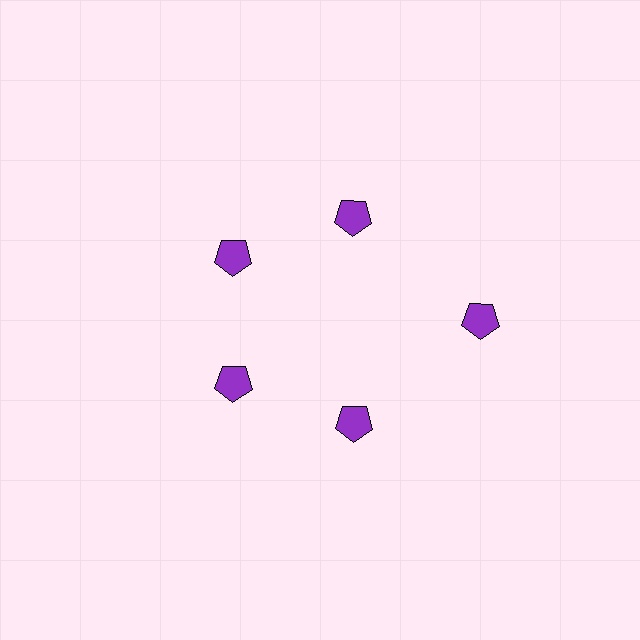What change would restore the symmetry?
The symmetry would be restored by moving it inward, back onto the ring so that all 5 pentagons sit at equal angles and equal distance from the center.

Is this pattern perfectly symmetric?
No. The 5 purple pentagons are arranged in a ring, but one element near the 3 o'clock position is pushed outward from the center, breaking the 5-fold rotational symmetry.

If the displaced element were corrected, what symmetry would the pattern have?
It would have 5-fold rotational symmetry — the pattern would map onto itself every 72 degrees.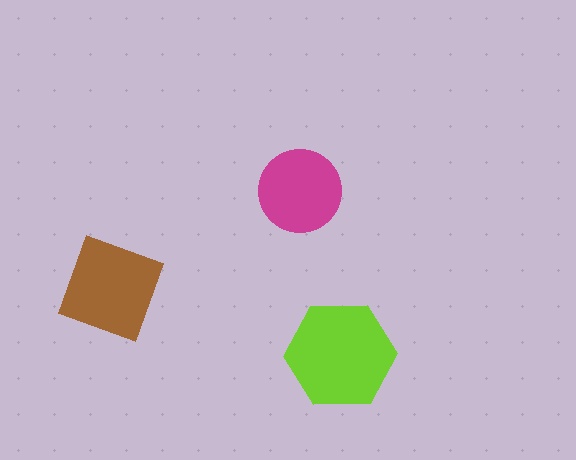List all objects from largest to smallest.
The lime hexagon, the brown diamond, the magenta circle.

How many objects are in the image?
There are 3 objects in the image.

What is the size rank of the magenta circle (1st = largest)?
3rd.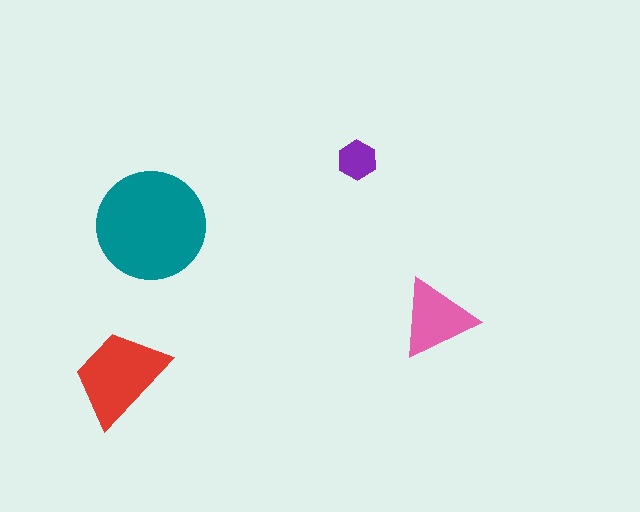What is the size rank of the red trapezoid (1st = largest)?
2nd.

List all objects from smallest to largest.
The purple hexagon, the pink triangle, the red trapezoid, the teal circle.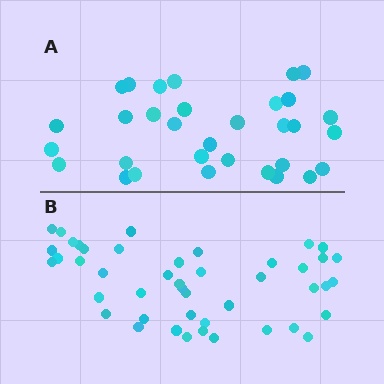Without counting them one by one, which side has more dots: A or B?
Region B (the bottom region) has more dots.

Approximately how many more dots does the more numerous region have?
Region B has approximately 15 more dots than region A.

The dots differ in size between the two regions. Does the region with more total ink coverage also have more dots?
No. Region A has more total ink coverage because its dots are larger, but region B actually contains more individual dots. Total area can be misleading — the number of items is what matters here.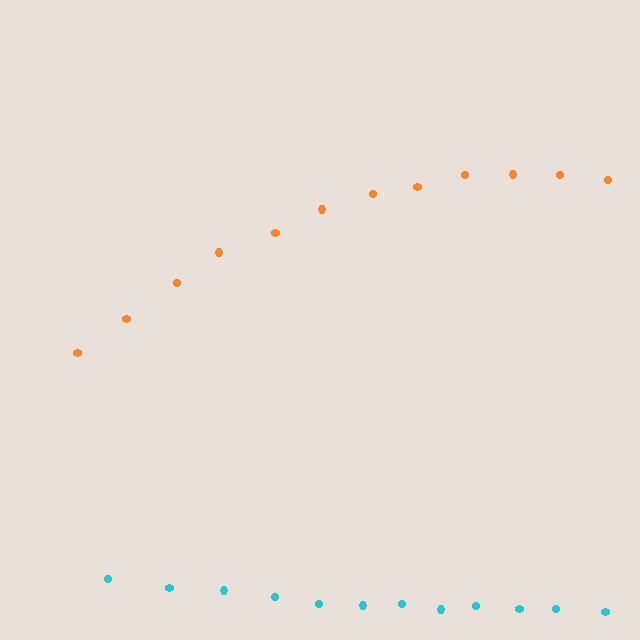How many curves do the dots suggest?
There are 2 distinct paths.